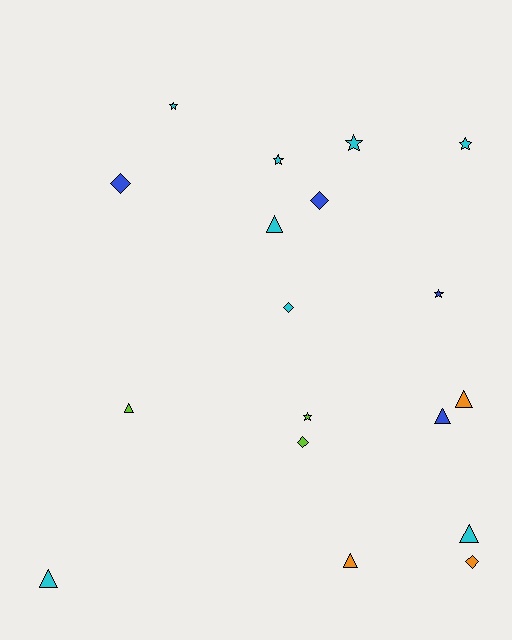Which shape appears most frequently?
Triangle, with 7 objects.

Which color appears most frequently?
Cyan, with 8 objects.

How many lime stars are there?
There is 1 lime star.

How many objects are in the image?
There are 18 objects.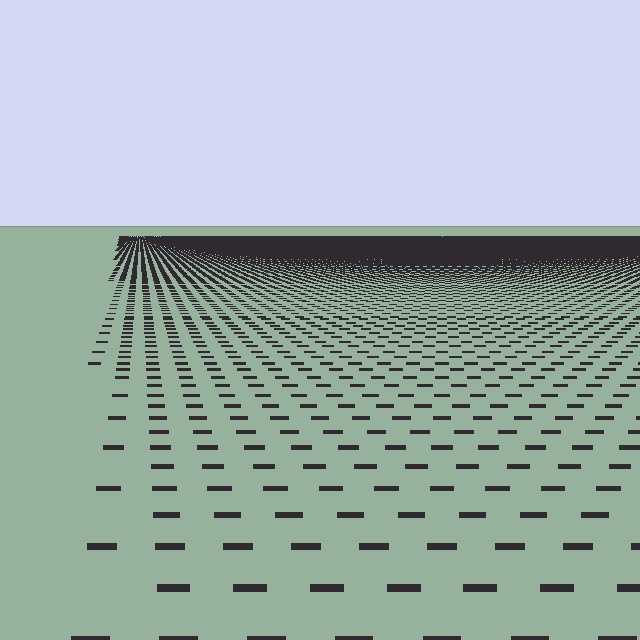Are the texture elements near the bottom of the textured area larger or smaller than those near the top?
Larger. Near the bottom, elements are closer to the viewer and appear at a bigger on-screen size.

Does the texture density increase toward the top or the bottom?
Density increases toward the top.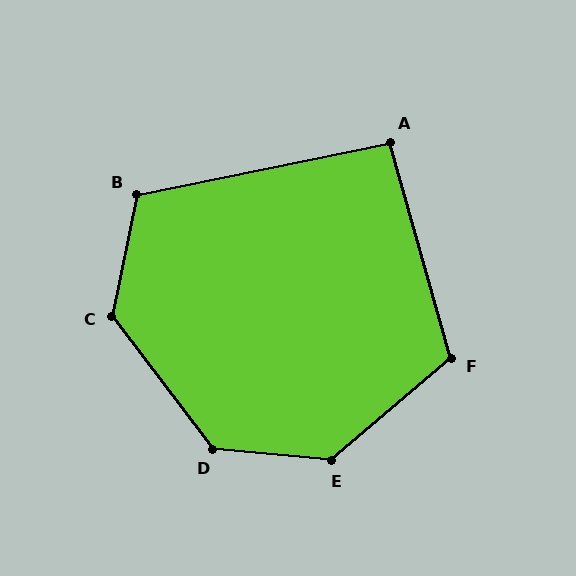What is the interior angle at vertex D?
Approximately 132 degrees (obtuse).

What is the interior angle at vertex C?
Approximately 132 degrees (obtuse).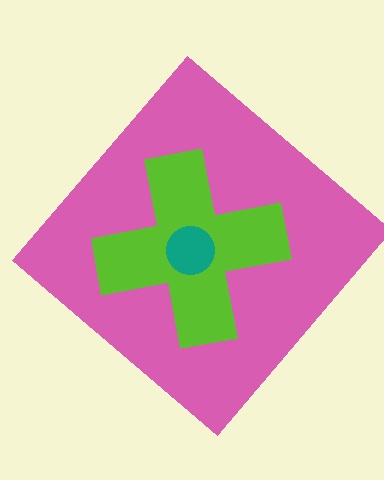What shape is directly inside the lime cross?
The teal circle.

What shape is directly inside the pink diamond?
The lime cross.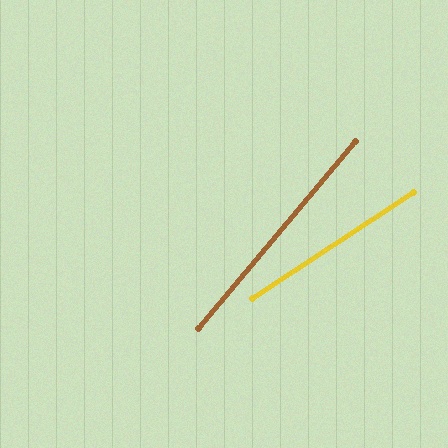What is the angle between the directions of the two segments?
Approximately 16 degrees.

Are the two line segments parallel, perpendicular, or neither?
Neither parallel nor perpendicular — they differ by about 16°.